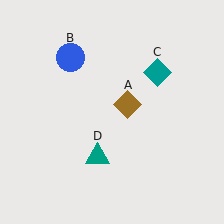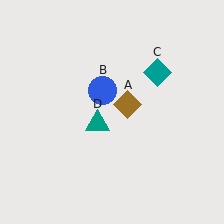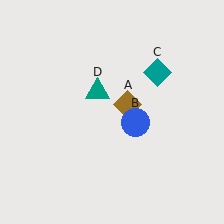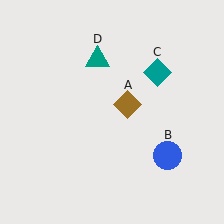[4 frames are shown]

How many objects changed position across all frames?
2 objects changed position: blue circle (object B), teal triangle (object D).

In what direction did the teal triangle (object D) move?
The teal triangle (object D) moved up.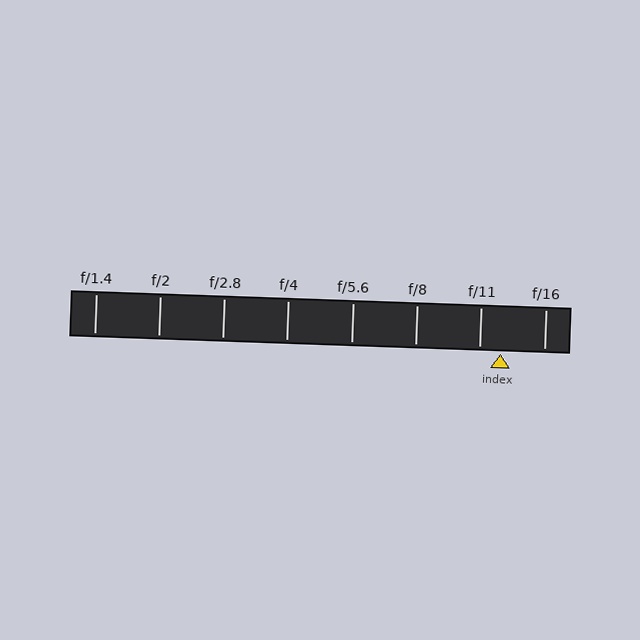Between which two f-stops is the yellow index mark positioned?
The index mark is between f/11 and f/16.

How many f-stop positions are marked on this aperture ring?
There are 8 f-stop positions marked.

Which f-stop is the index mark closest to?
The index mark is closest to f/11.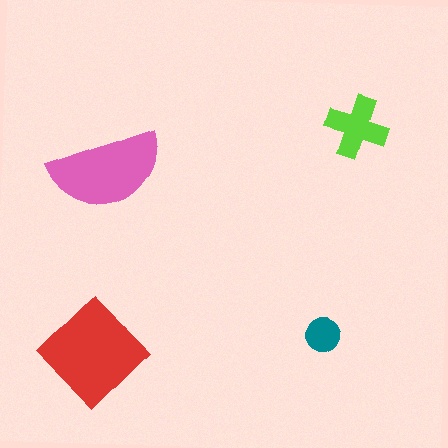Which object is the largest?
The red diamond.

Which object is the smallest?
The teal circle.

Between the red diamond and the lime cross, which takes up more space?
The red diamond.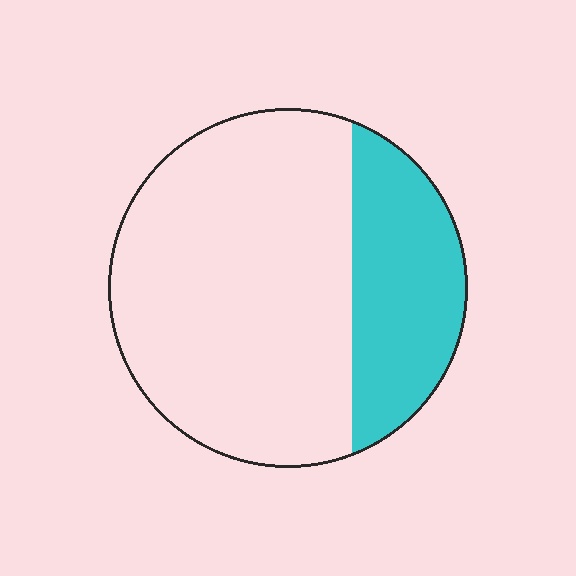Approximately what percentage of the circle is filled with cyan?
Approximately 30%.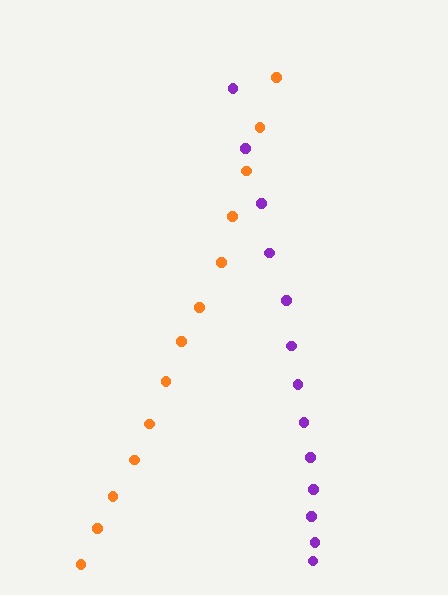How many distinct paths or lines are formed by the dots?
There are 2 distinct paths.